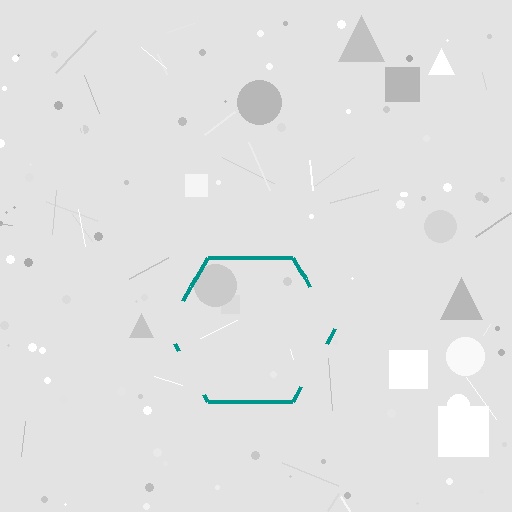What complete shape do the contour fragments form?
The contour fragments form a hexagon.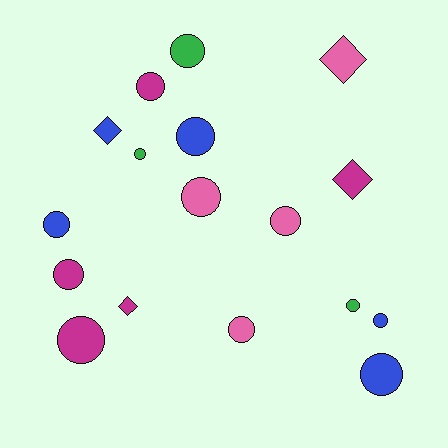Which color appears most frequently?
Magenta, with 5 objects.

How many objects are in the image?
There are 17 objects.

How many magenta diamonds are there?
There are 2 magenta diamonds.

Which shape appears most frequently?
Circle, with 13 objects.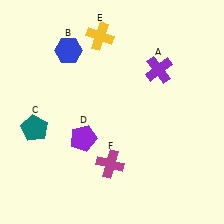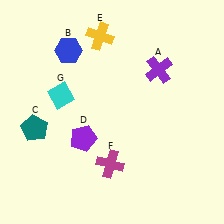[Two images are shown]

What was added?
A cyan diamond (G) was added in Image 2.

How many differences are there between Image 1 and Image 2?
There is 1 difference between the two images.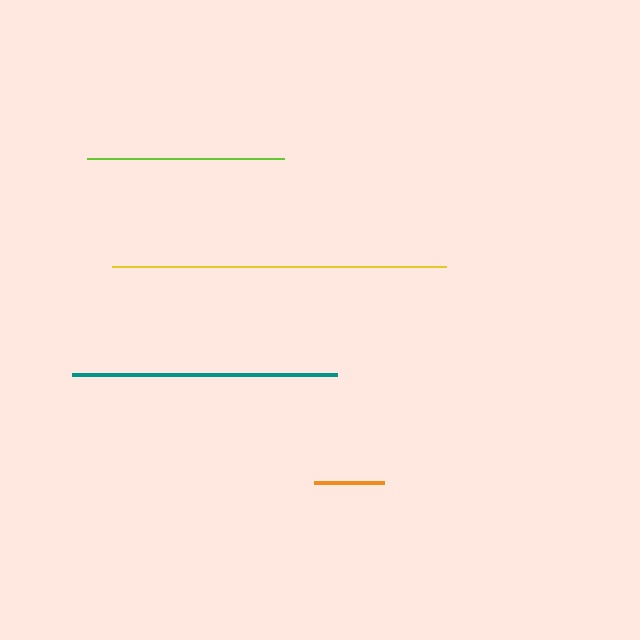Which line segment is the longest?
The yellow line is the longest at approximately 334 pixels.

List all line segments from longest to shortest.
From longest to shortest: yellow, teal, lime, orange.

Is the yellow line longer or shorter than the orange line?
The yellow line is longer than the orange line.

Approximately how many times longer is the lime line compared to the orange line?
The lime line is approximately 2.8 times the length of the orange line.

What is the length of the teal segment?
The teal segment is approximately 266 pixels long.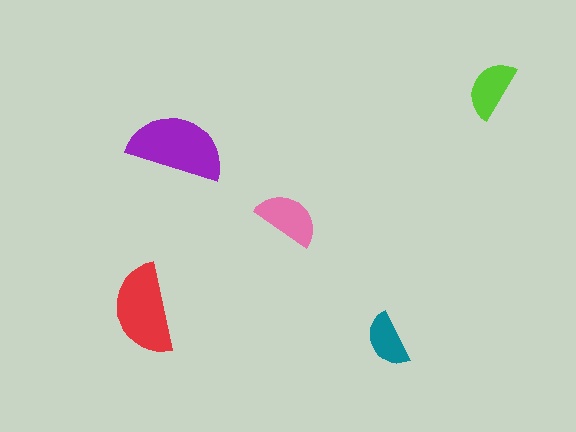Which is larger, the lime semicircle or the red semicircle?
The red one.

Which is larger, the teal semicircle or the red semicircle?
The red one.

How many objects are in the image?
There are 5 objects in the image.